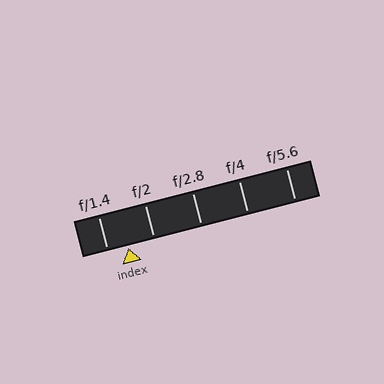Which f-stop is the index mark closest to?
The index mark is closest to f/1.4.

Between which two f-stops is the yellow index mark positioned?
The index mark is between f/1.4 and f/2.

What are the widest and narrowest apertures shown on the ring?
The widest aperture shown is f/1.4 and the narrowest is f/5.6.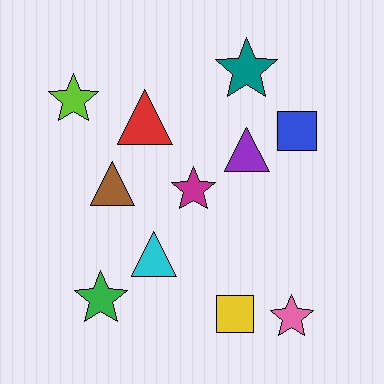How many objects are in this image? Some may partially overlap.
There are 11 objects.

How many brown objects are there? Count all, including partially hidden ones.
There is 1 brown object.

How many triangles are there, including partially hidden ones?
There are 4 triangles.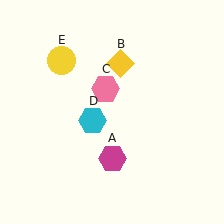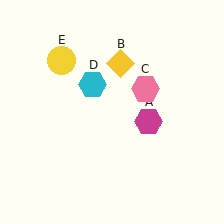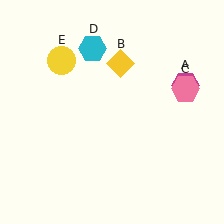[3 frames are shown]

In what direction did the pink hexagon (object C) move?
The pink hexagon (object C) moved right.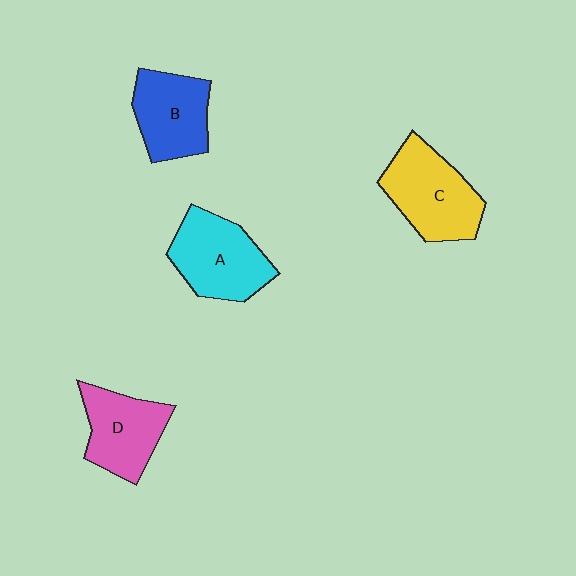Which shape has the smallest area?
Shape B (blue).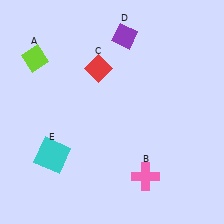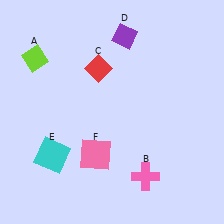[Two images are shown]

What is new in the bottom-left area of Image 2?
A pink square (F) was added in the bottom-left area of Image 2.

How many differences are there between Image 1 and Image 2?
There is 1 difference between the two images.